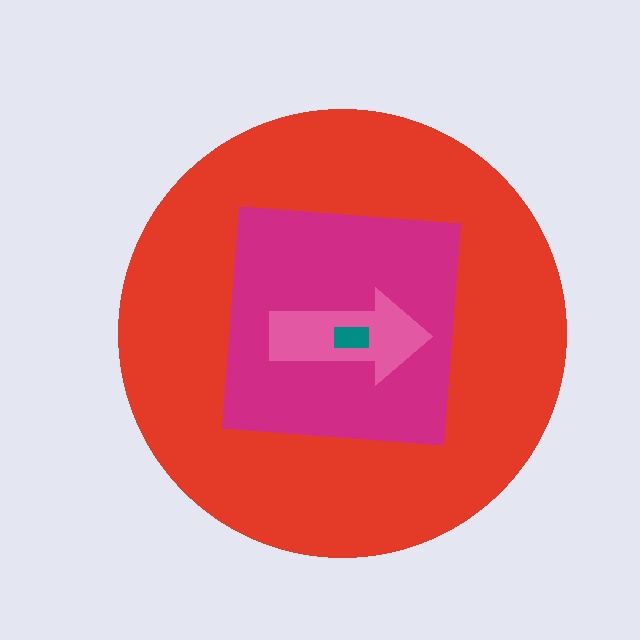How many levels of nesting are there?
4.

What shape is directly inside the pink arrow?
The teal rectangle.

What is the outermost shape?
The red circle.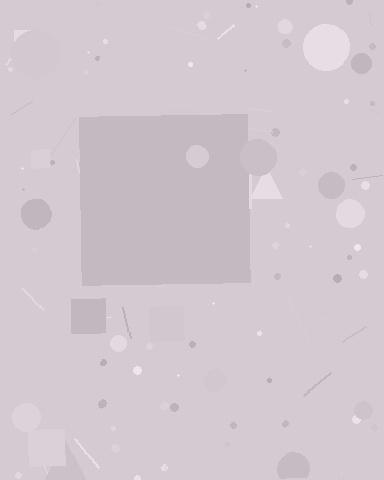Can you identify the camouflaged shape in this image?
The camouflaged shape is a square.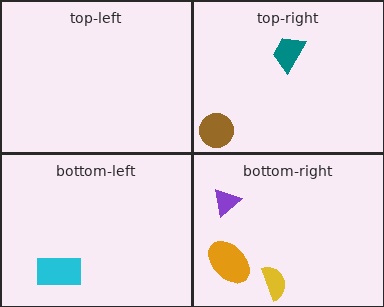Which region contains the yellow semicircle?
The bottom-right region.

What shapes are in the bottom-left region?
The cyan rectangle.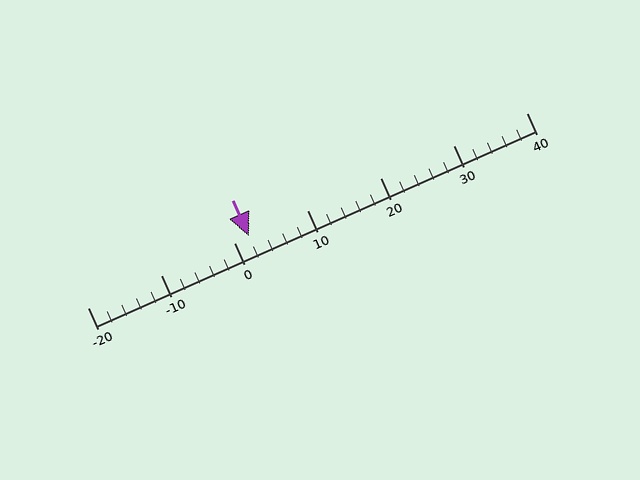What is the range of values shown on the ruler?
The ruler shows values from -20 to 40.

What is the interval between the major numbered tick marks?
The major tick marks are spaced 10 units apart.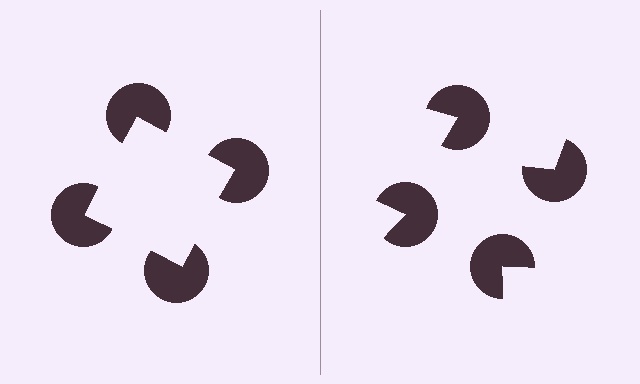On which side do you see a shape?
An illusory square appears on the left side. On the right side the wedge cuts are rotated, so no coherent shape forms.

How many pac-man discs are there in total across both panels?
8 — 4 on each side.